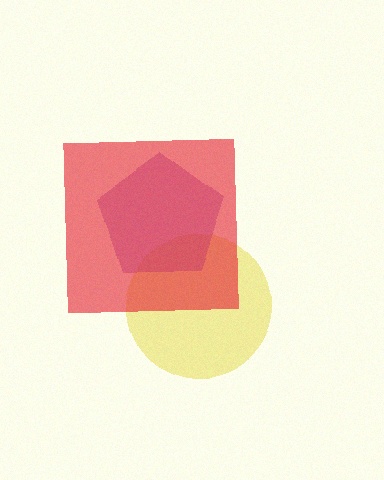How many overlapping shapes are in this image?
There are 3 overlapping shapes in the image.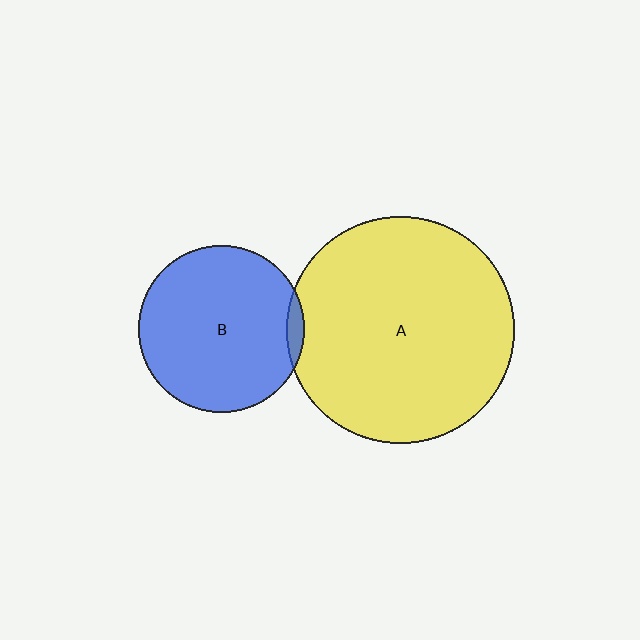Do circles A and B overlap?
Yes.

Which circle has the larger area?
Circle A (yellow).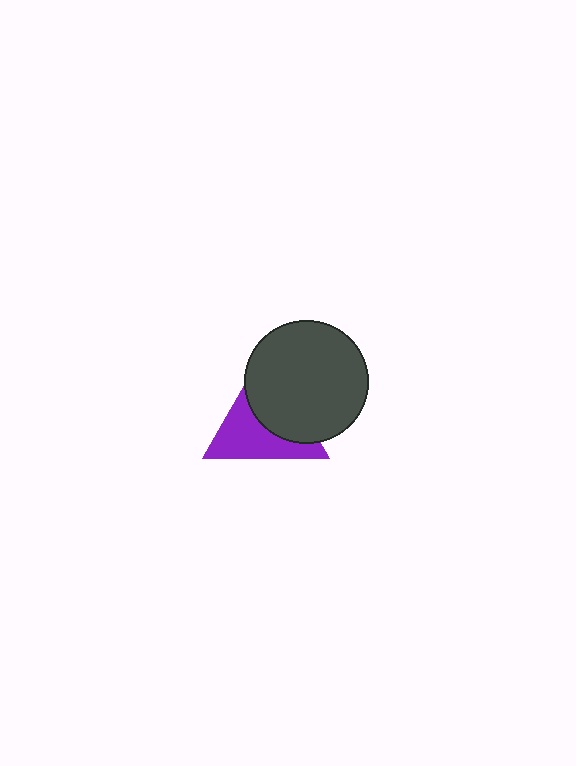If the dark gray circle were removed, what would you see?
You would see the complete purple triangle.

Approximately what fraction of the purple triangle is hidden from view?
Roughly 49% of the purple triangle is hidden behind the dark gray circle.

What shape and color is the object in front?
The object in front is a dark gray circle.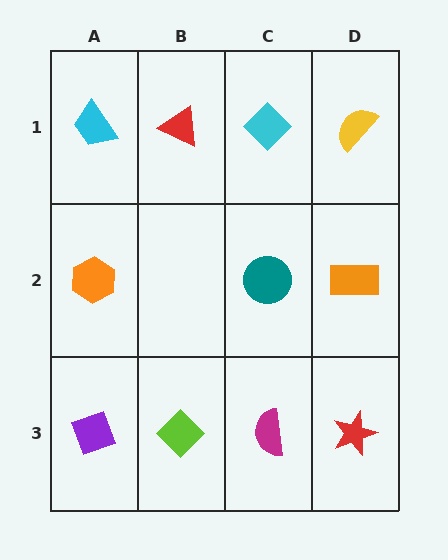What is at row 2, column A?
An orange hexagon.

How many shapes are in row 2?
3 shapes.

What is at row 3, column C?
A magenta semicircle.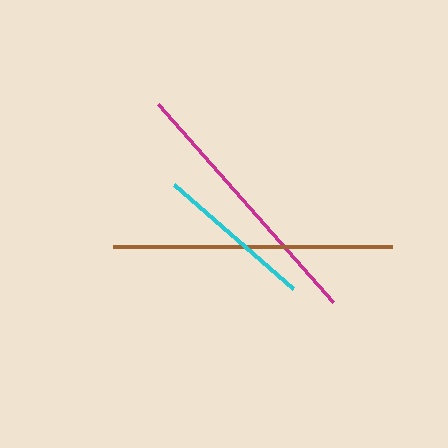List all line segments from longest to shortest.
From longest to shortest: brown, magenta, cyan.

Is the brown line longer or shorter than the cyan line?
The brown line is longer than the cyan line.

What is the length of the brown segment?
The brown segment is approximately 279 pixels long.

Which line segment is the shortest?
The cyan line is the shortest at approximately 157 pixels.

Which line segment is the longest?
The brown line is the longest at approximately 279 pixels.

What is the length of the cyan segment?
The cyan segment is approximately 157 pixels long.